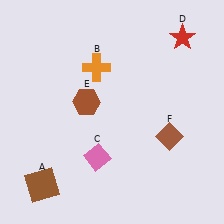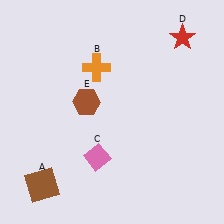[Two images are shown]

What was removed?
The brown diamond (F) was removed in Image 2.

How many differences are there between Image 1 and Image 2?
There is 1 difference between the two images.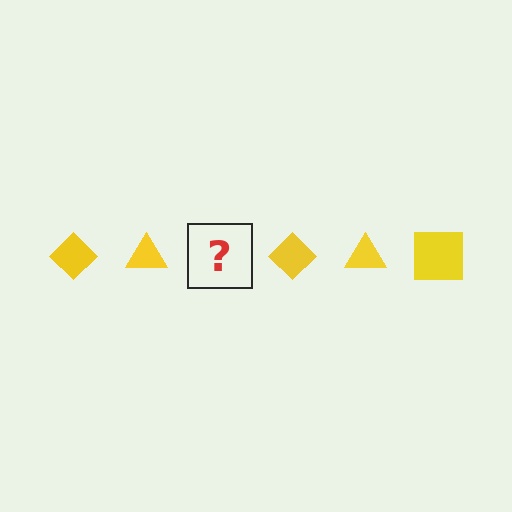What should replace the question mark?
The question mark should be replaced with a yellow square.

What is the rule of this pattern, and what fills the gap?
The rule is that the pattern cycles through diamond, triangle, square shapes in yellow. The gap should be filled with a yellow square.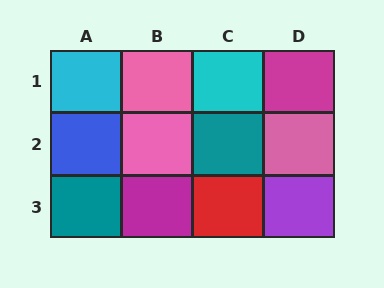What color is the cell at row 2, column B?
Pink.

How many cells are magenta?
2 cells are magenta.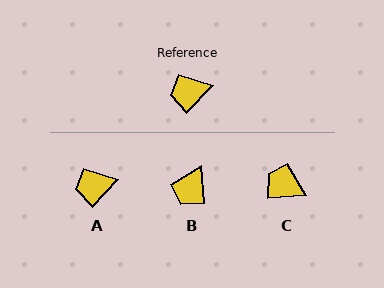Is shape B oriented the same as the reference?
No, it is off by about 48 degrees.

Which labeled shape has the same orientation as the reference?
A.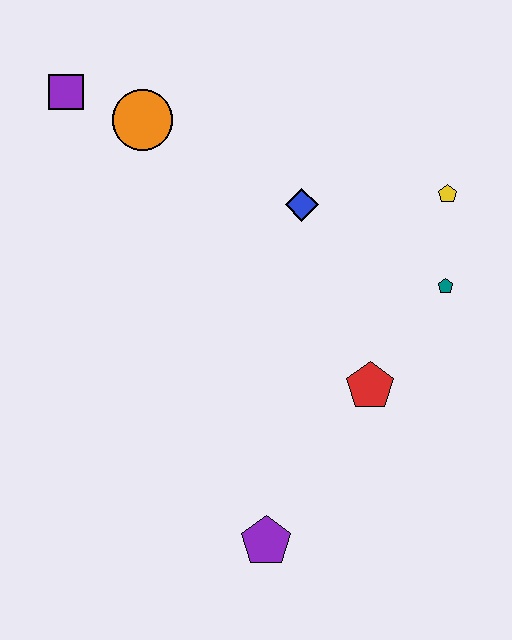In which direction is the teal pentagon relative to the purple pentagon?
The teal pentagon is above the purple pentagon.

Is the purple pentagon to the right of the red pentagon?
No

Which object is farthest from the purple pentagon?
The purple square is farthest from the purple pentagon.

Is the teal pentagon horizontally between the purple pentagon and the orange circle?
No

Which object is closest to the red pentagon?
The teal pentagon is closest to the red pentagon.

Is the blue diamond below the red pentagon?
No